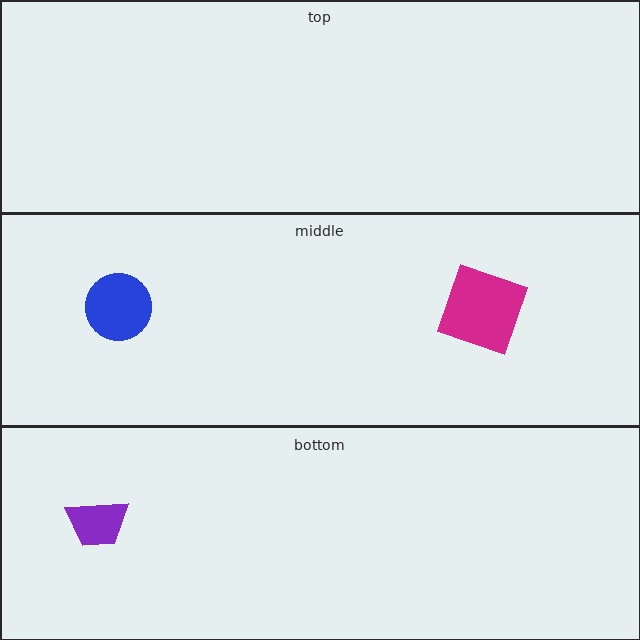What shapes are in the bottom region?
The purple trapezoid.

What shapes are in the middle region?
The magenta square, the blue circle.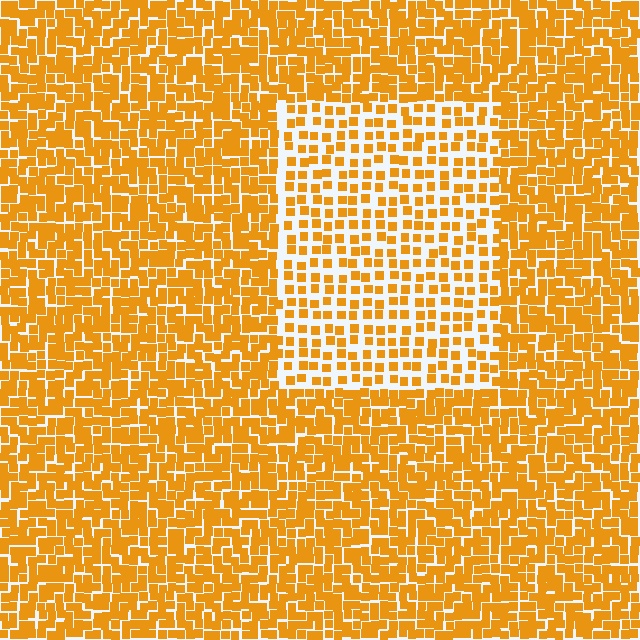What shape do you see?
I see a rectangle.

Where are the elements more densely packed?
The elements are more densely packed outside the rectangle boundary.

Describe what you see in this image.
The image contains small orange elements arranged at two different densities. A rectangle-shaped region is visible where the elements are less densely packed than the surrounding area.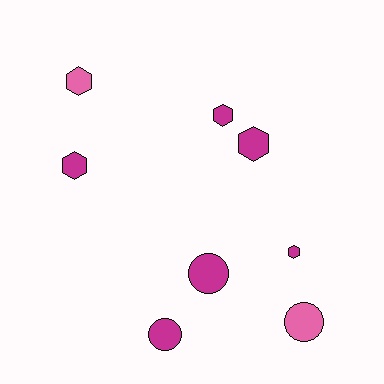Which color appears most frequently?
Magenta, with 6 objects.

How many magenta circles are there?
There are 2 magenta circles.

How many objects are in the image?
There are 8 objects.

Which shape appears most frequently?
Hexagon, with 5 objects.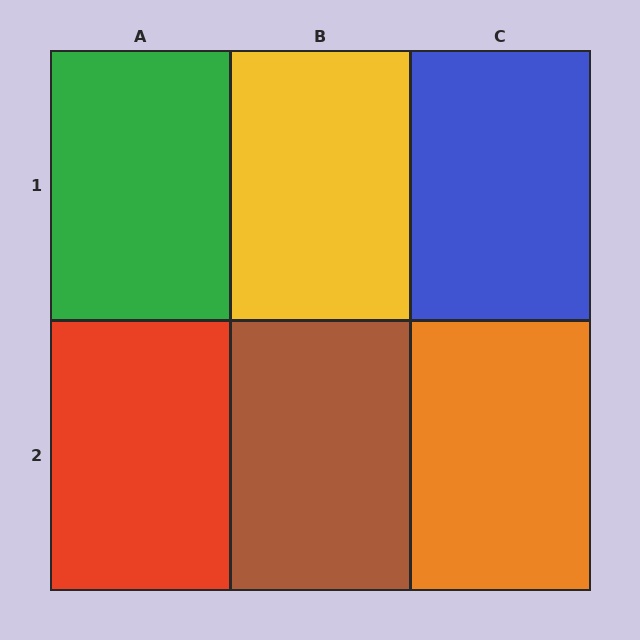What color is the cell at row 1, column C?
Blue.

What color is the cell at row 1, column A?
Green.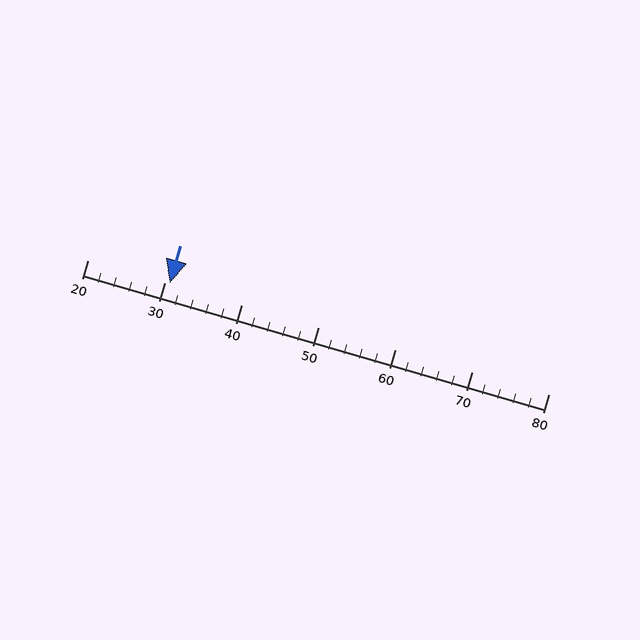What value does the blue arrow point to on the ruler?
The blue arrow points to approximately 31.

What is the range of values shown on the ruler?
The ruler shows values from 20 to 80.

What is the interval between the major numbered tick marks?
The major tick marks are spaced 10 units apart.